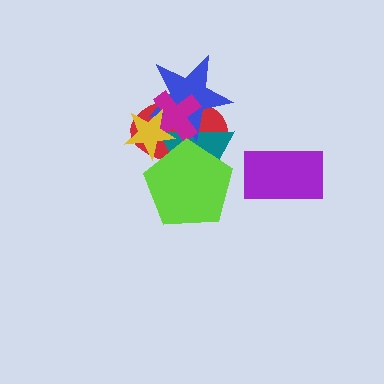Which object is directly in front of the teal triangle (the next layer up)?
The blue star is directly in front of the teal triangle.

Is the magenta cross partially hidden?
Yes, it is partially covered by another shape.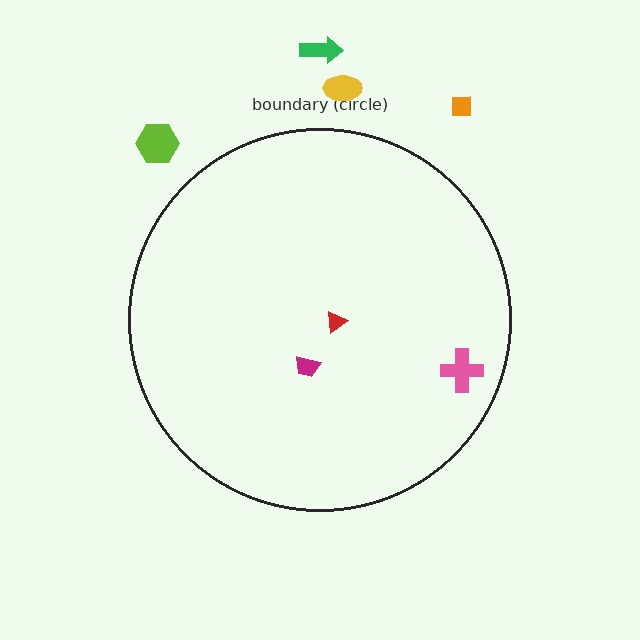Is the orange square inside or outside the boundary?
Outside.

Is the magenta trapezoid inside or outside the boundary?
Inside.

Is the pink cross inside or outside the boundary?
Inside.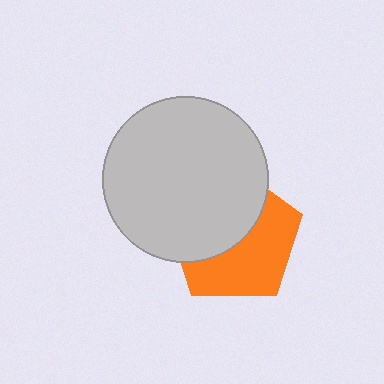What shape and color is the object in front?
The object in front is a light gray circle.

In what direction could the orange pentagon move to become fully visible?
The orange pentagon could move toward the lower-right. That would shift it out from behind the light gray circle entirely.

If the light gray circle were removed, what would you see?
You would see the complete orange pentagon.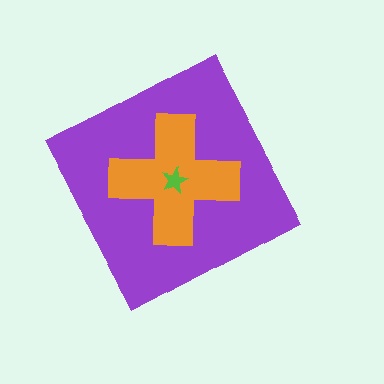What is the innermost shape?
The lime star.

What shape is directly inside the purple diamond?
The orange cross.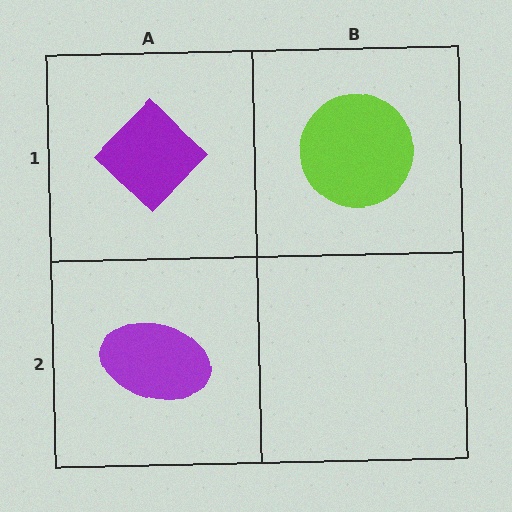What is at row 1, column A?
A purple diamond.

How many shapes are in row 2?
1 shape.